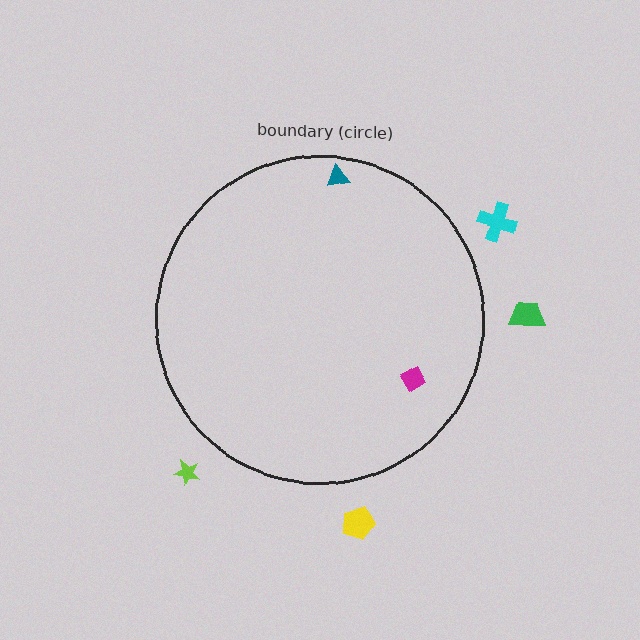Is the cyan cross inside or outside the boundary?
Outside.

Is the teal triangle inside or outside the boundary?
Inside.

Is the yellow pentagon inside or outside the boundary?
Outside.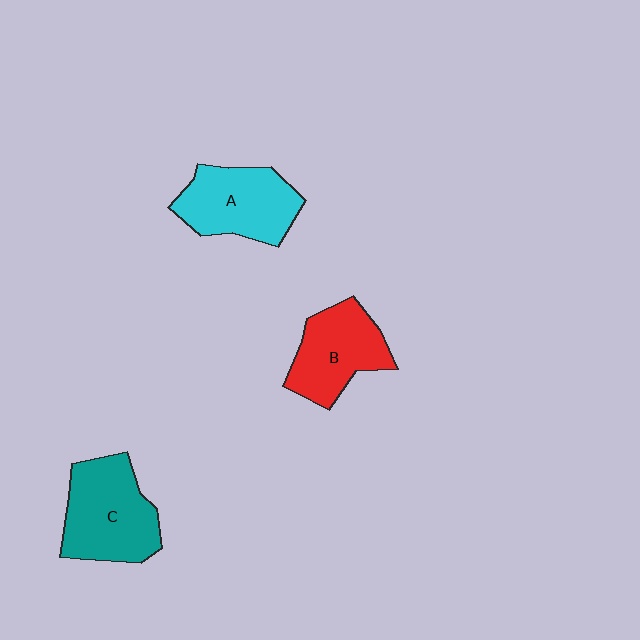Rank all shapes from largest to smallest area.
From largest to smallest: C (teal), A (cyan), B (red).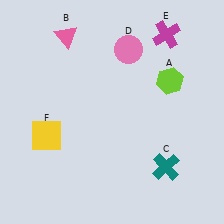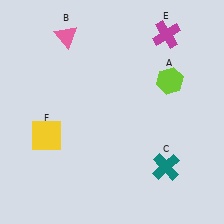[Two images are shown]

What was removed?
The pink circle (D) was removed in Image 2.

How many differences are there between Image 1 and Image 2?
There is 1 difference between the two images.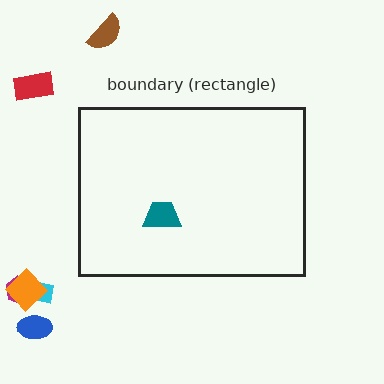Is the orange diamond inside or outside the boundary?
Outside.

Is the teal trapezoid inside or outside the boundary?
Inside.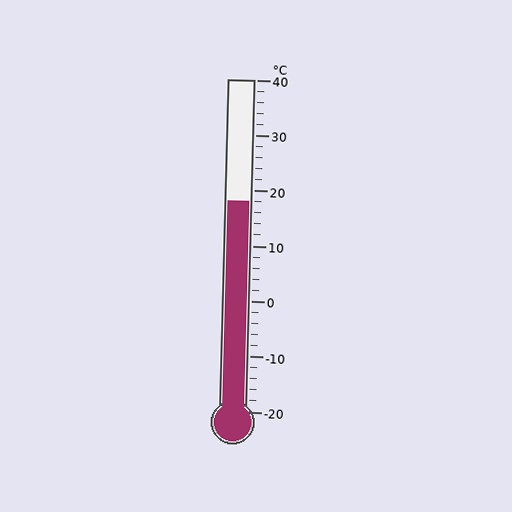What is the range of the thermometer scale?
The thermometer scale ranges from -20°C to 40°C.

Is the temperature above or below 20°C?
The temperature is below 20°C.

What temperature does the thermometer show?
The thermometer shows approximately 18°C.